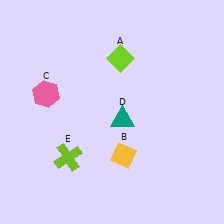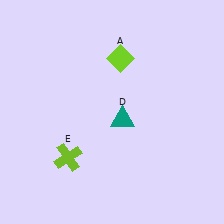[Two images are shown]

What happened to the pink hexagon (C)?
The pink hexagon (C) was removed in Image 2. It was in the top-left area of Image 1.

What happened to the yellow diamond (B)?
The yellow diamond (B) was removed in Image 2. It was in the bottom-right area of Image 1.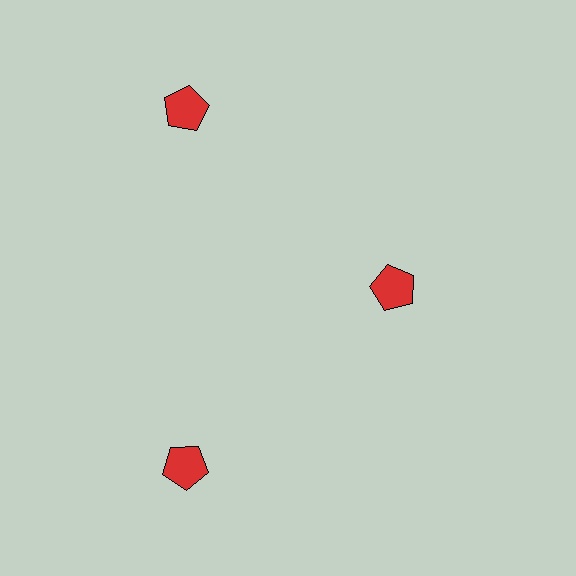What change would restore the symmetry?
The symmetry would be restored by moving it outward, back onto the ring so that all 3 pentagons sit at equal angles and equal distance from the center.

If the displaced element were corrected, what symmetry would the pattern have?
It would have 3-fold rotational symmetry — the pattern would map onto itself every 120 degrees.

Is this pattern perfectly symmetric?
No. The 3 red pentagons are arranged in a ring, but one element near the 3 o'clock position is pulled inward toward the center, breaking the 3-fold rotational symmetry.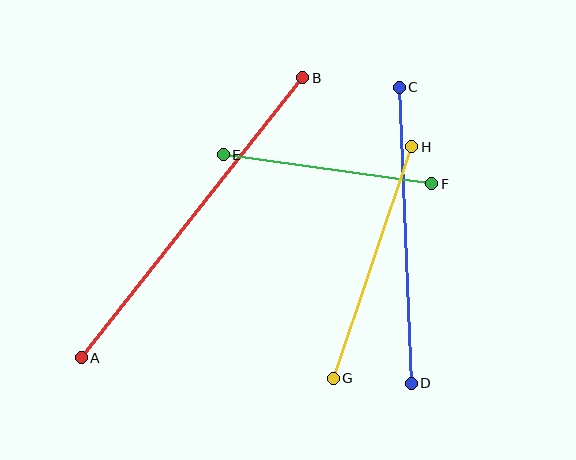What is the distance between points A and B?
The distance is approximately 357 pixels.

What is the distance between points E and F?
The distance is approximately 211 pixels.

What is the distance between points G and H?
The distance is approximately 244 pixels.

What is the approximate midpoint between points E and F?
The midpoint is at approximately (327, 169) pixels.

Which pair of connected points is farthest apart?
Points A and B are farthest apart.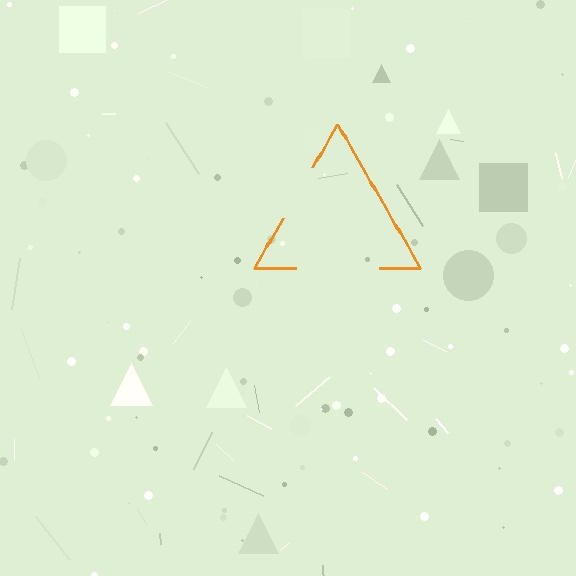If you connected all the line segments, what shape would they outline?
They would outline a triangle.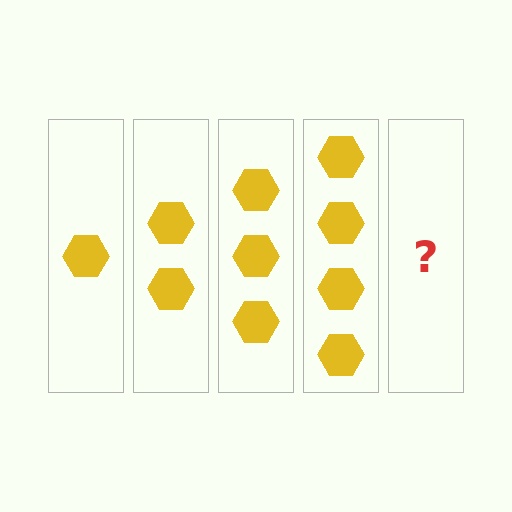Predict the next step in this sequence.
The next step is 5 hexagons.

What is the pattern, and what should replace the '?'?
The pattern is that each step adds one more hexagon. The '?' should be 5 hexagons.